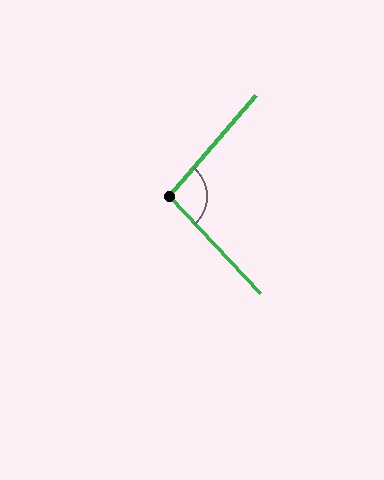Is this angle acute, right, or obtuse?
It is obtuse.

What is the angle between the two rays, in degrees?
Approximately 96 degrees.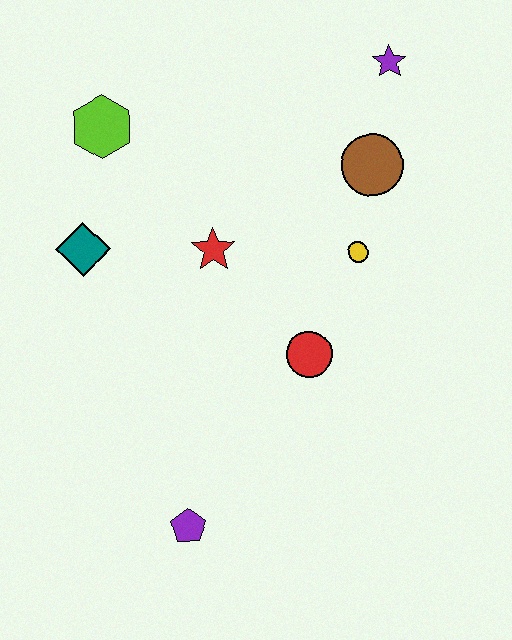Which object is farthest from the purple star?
The purple pentagon is farthest from the purple star.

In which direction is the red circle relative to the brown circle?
The red circle is below the brown circle.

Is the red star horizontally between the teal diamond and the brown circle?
Yes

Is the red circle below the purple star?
Yes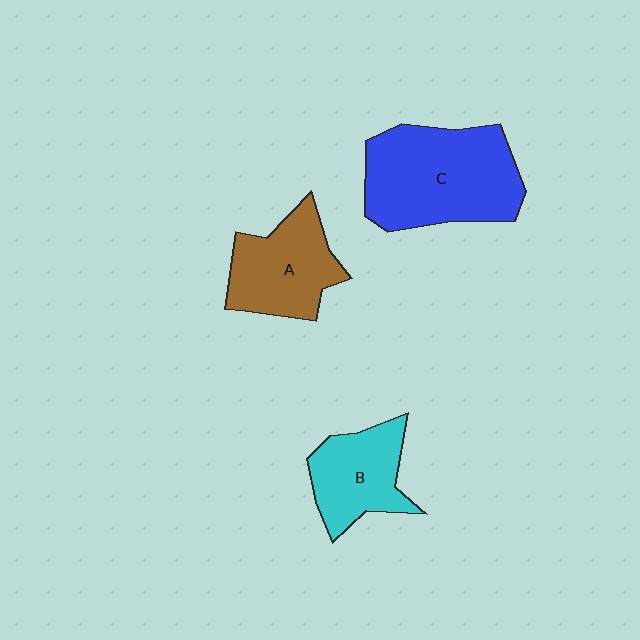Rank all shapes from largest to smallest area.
From largest to smallest: C (blue), A (brown), B (cyan).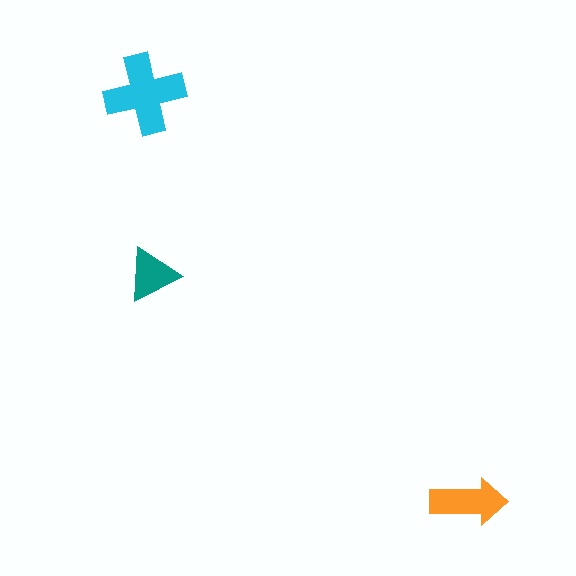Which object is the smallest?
The teal triangle.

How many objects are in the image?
There are 3 objects in the image.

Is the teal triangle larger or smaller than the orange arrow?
Smaller.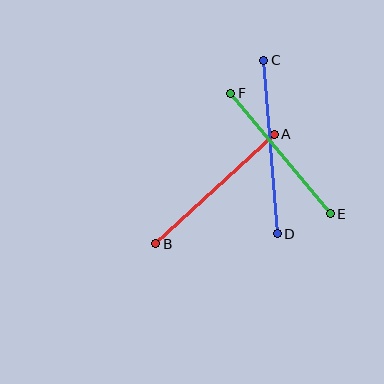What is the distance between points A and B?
The distance is approximately 161 pixels.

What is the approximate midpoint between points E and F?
The midpoint is at approximately (281, 154) pixels.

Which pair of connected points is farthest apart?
Points C and D are farthest apart.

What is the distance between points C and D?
The distance is approximately 174 pixels.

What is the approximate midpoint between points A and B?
The midpoint is at approximately (215, 189) pixels.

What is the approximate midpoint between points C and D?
The midpoint is at approximately (271, 147) pixels.